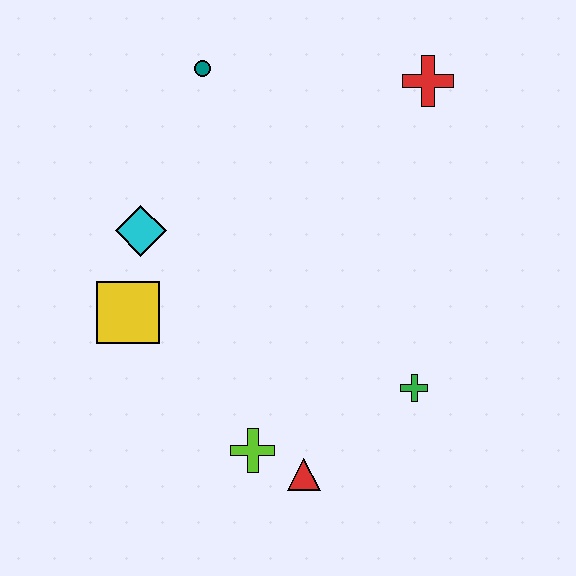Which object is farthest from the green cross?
The teal circle is farthest from the green cross.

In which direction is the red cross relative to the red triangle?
The red cross is above the red triangle.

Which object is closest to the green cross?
The red triangle is closest to the green cross.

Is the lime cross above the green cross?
No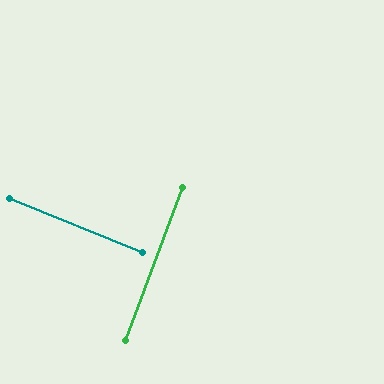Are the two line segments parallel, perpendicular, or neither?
Perpendicular — they meet at approximately 88°.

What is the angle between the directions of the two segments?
Approximately 88 degrees.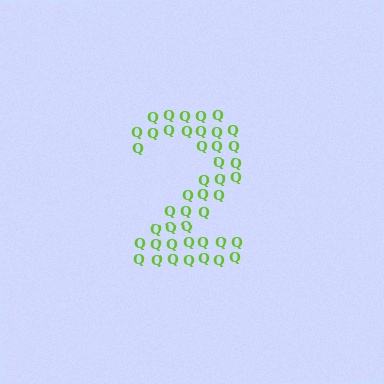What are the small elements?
The small elements are letter Q's.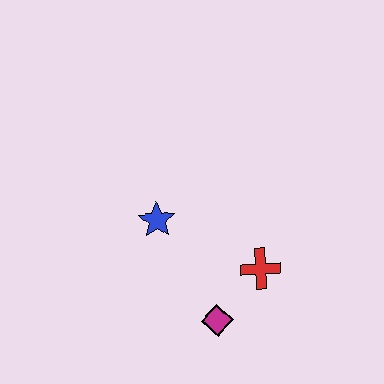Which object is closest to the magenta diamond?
The red cross is closest to the magenta diamond.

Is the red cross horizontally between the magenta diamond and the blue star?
No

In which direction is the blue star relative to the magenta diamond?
The blue star is above the magenta diamond.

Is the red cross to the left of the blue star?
No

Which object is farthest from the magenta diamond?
The blue star is farthest from the magenta diamond.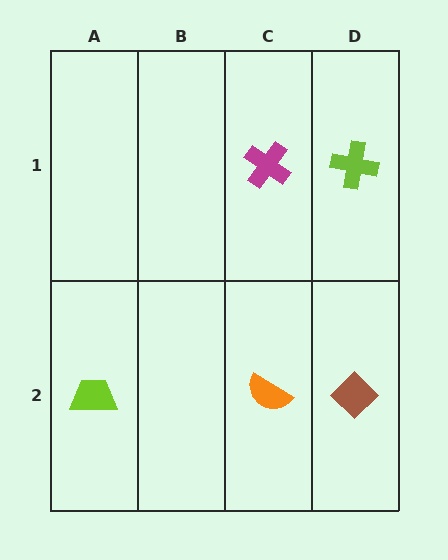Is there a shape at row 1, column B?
No, that cell is empty.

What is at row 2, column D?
A brown diamond.